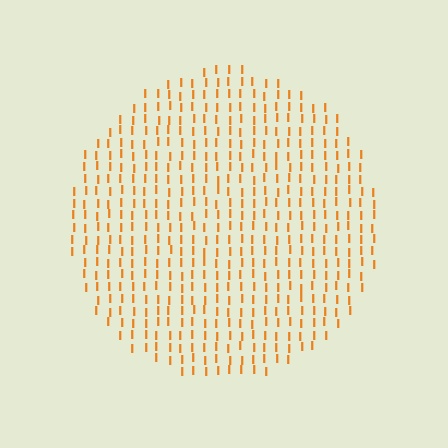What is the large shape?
The large shape is a circle.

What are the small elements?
The small elements are letter I's.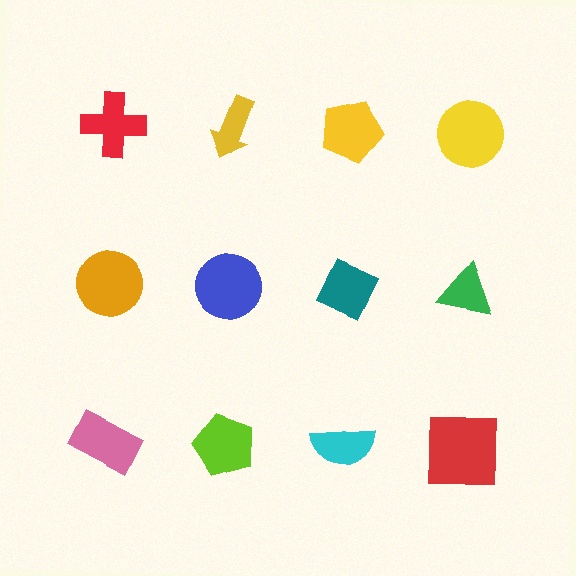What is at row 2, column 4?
A green triangle.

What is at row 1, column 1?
A red cross.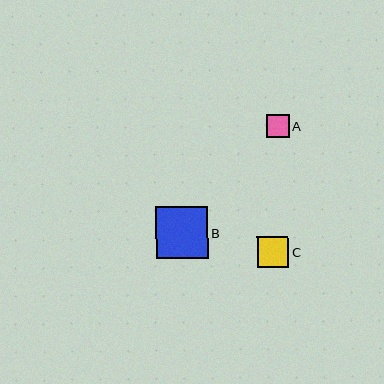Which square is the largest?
Square B is the largest with a size of approximately 52 pixels.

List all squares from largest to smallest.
From largest to smallest: B, C, A.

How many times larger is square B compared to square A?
Square B is approximately 2.3 times the size of square A.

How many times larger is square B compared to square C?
Square B is approximately 1.7 times the size of square C.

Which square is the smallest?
Square A is the smallest with a size of approximately 23 pixels.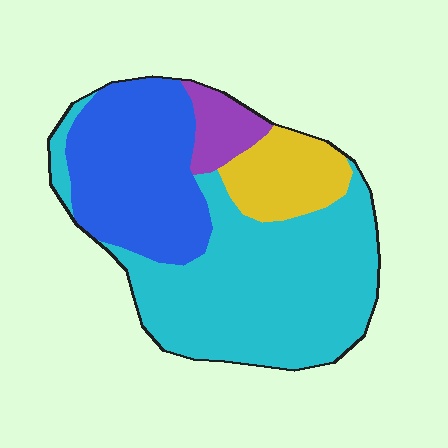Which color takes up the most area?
Cyan, at roughly 50%.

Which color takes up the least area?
Purple, at roughly 5%.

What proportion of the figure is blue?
Blue takes up about one third (1/3) of the figure.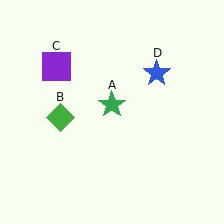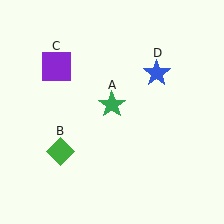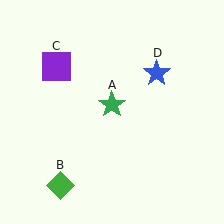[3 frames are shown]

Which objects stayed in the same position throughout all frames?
Green star (object A) and purple square (object C) and blue star (object D) remained stationary.